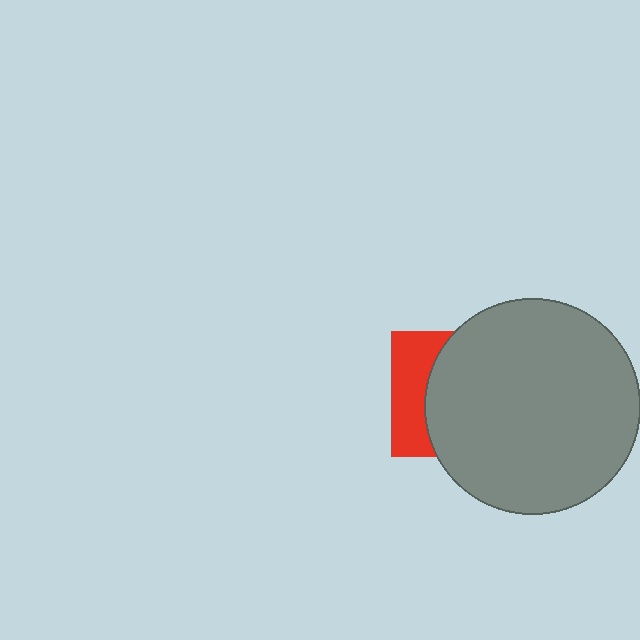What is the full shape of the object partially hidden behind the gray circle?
The partially hidden object is a red square.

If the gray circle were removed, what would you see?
You would see the complete red square.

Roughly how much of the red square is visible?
A small part of it is visible (roughly 32%).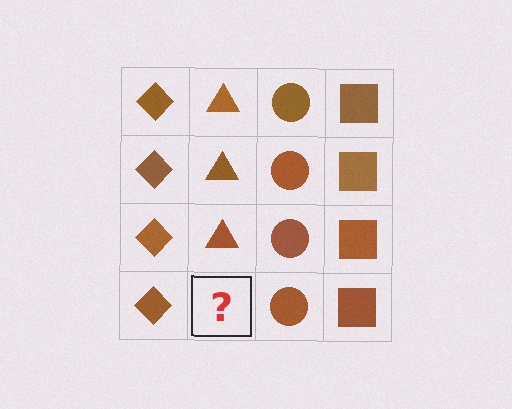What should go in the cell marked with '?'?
The missing cell should contain a brown triangle.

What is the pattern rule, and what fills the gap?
The rule is that each column has a consistent shape. The gap should be filled with a brown triangle.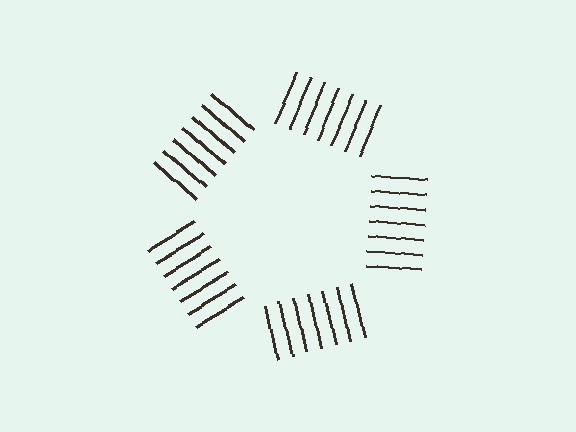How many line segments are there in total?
35 — 7 along each of the 5 edges.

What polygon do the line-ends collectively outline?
An illusory pentagon — the line segments terminate on its edges but no continuous stroke is drawn.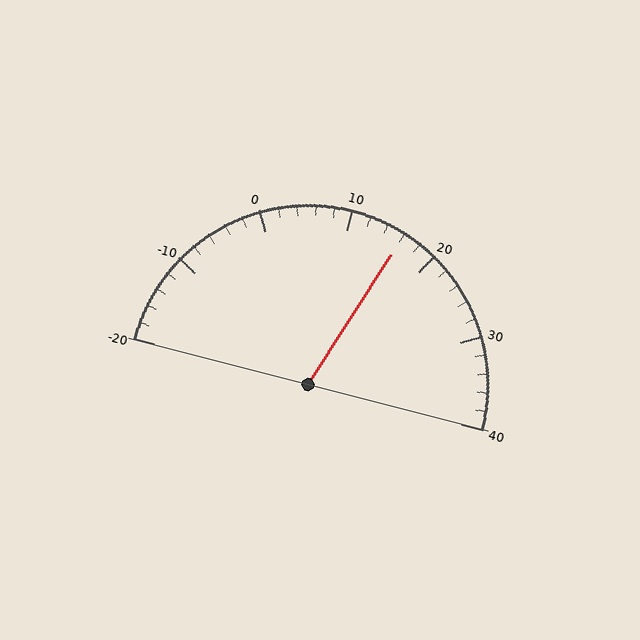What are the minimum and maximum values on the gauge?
The gauge ranges from -20 to 40.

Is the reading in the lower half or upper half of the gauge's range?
The reading is in the upper half of the range (-20 to 40).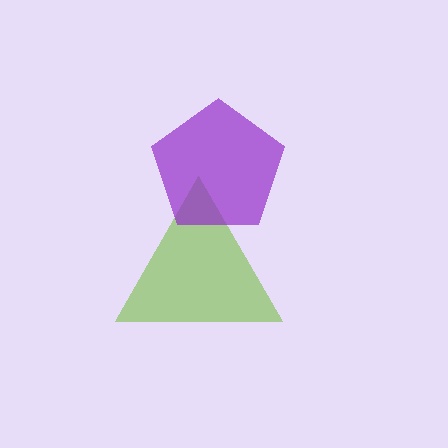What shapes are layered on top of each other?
The layered shapes are: a lime triangle, a purple pentagon.